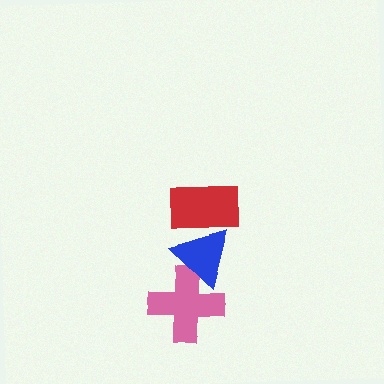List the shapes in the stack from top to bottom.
From top to bottom: the red rectangle, the blue triangle, the pink cross.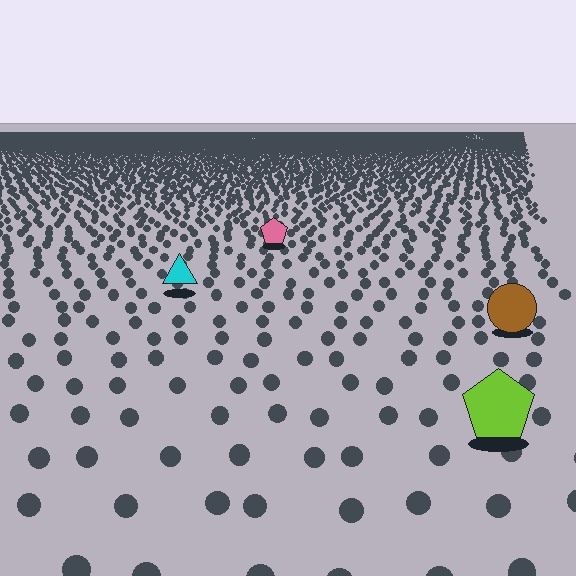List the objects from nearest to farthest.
From nearest to farthest: the lime pentagon, the brown circle, the cyan triangle, the pink pentagon.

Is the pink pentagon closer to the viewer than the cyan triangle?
No. The cyan triangle is closer — you can tell from the texture gradient: the ground texture is coarser near it.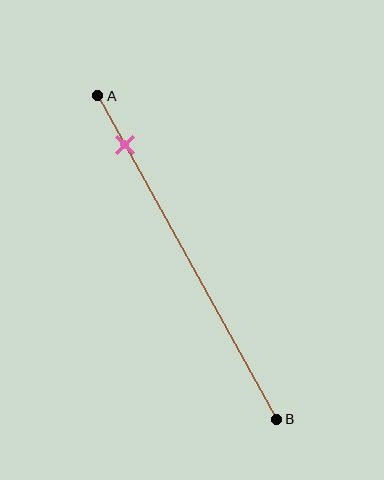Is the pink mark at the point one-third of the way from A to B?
No, the mark is at about 15% from A, not at the 33% one-third point.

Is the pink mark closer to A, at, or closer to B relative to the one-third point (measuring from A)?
The pink mark is closer to point A than the one-third point of segment AB.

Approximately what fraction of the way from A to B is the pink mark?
The pink mark is approximately 15% of the way from A to B.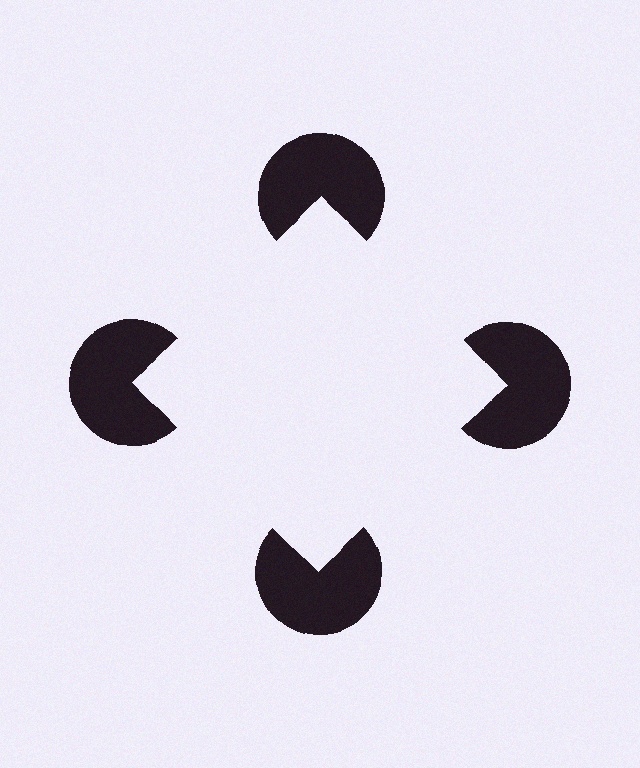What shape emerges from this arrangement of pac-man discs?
An illusory square — its edges are inferred from the aligned wedge cuts in the pac-man discs, not physically drawn.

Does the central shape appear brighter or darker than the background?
It typically appears slightly brighter than the background, even though no actual brightness change is drawn.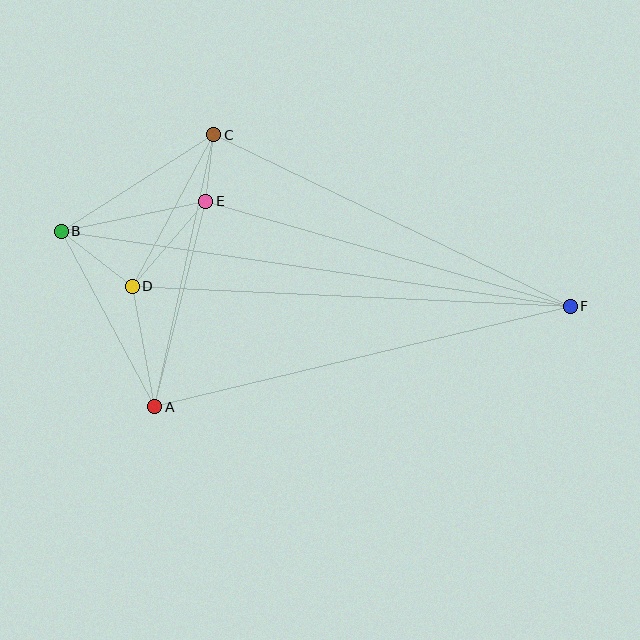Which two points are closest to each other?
Points C and E are closest to each other.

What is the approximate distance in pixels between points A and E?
The distance between A and E is approximately 212 pixels.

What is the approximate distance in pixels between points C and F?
The distance between C and F is approximately 396 pixels.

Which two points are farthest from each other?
Points B and F are farthest from each other.